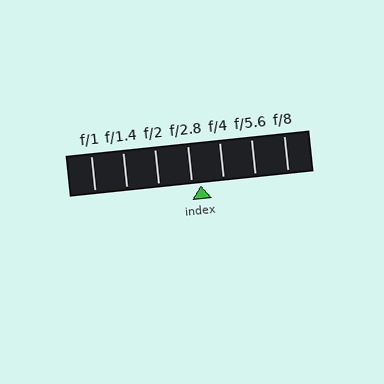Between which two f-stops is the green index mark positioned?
The index mark is between f/2.8 and f/4.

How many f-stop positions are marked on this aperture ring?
There are 7 f-stop positions marked.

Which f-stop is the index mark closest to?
The index mark is closest to f/2.8.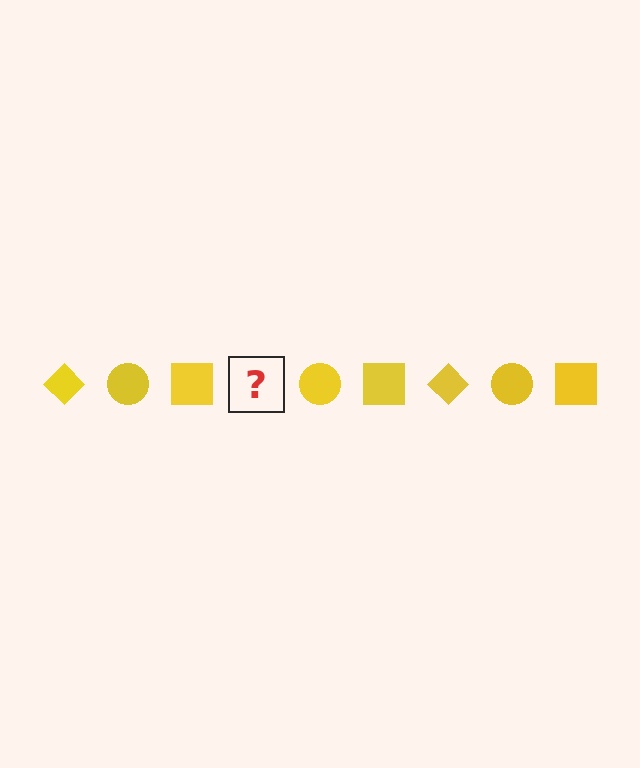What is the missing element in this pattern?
The missing element is a yellow diamond.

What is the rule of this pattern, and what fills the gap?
The rule is that the pattern cycles through diamond, circle, square shapes in yellow. The gap should be filled with a yellow diamond.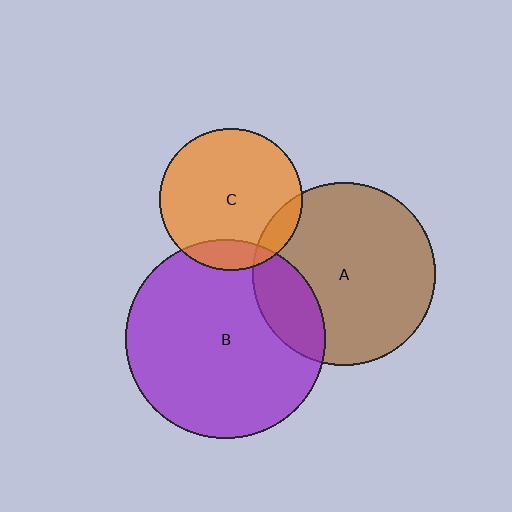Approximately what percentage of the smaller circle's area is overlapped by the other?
Approximately 15%.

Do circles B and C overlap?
Yes.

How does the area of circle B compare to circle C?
Approximately 2.0 times.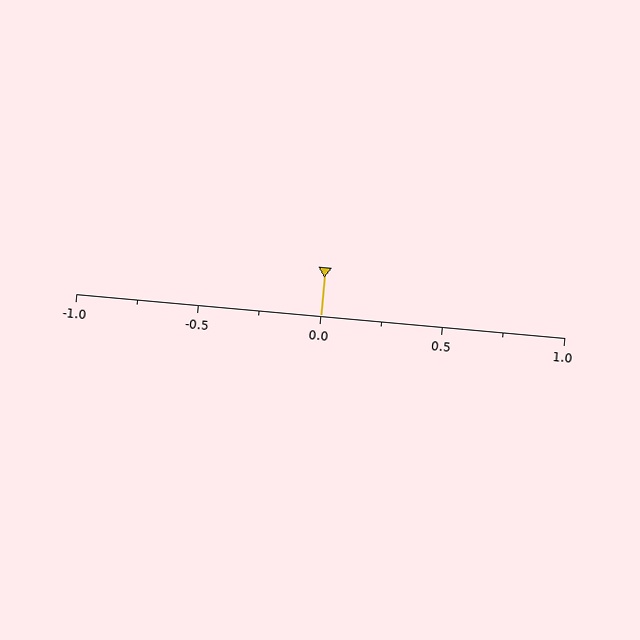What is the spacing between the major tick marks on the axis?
The major ticks are spaced 0.5 apart.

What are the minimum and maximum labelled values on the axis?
The axis runs from -1.0 to 1.0.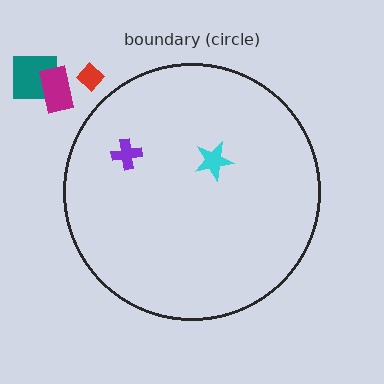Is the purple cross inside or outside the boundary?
Inside.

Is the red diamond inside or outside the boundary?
Outside.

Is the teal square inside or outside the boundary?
Outside.